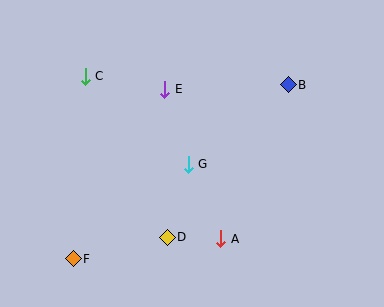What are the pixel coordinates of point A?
Point A is at (221, 239).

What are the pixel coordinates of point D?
Point D is at (167, 237).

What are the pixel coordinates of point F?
Point F is at (73, 259).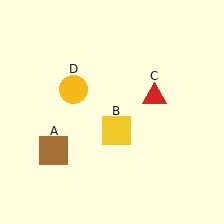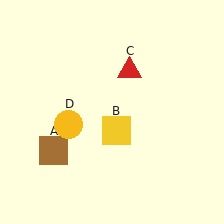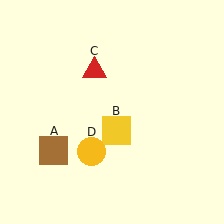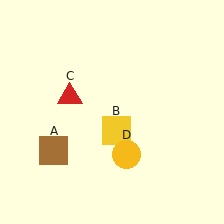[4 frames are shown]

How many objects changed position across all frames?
2 objects changed position: red triangle (object C), yellow circle (object D).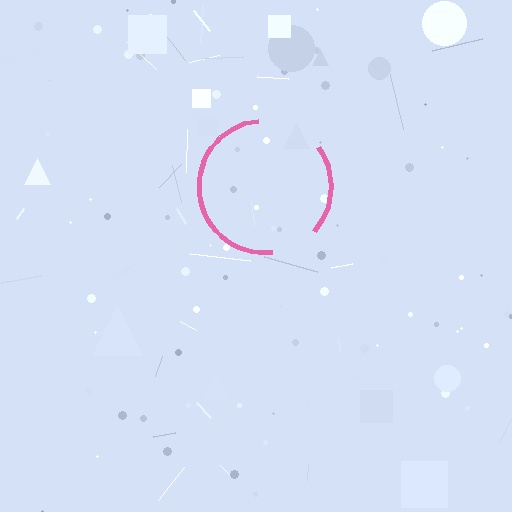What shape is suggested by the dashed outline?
The dashed outline suggests a circle.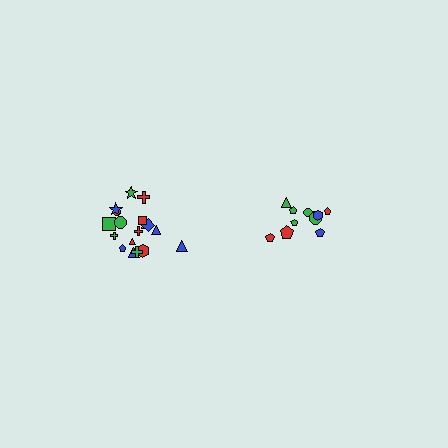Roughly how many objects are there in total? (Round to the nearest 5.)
Roughly 30 objects in total.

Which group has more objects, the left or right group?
The left group.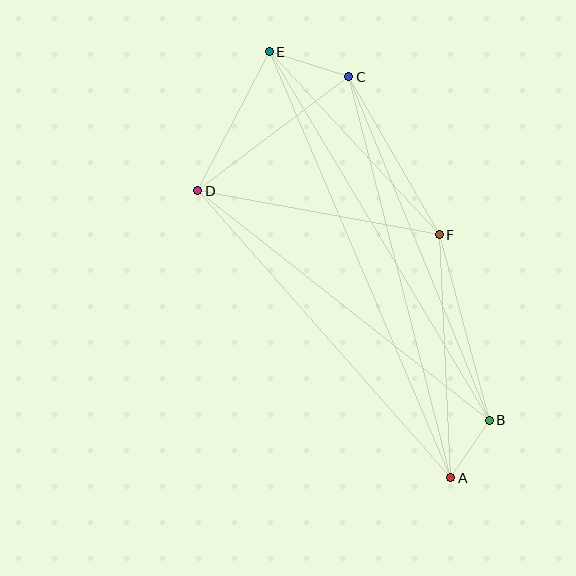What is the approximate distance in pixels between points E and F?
The distance between E and F is approximately 250 pixels.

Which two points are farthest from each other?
Points A and E are farthest from each other.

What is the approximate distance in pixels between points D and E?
The distance between D and E is approximately 156 pixels.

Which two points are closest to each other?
Points A and B are closest to each other.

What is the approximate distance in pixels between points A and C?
The distance between A and C is approximately 414 pixels.